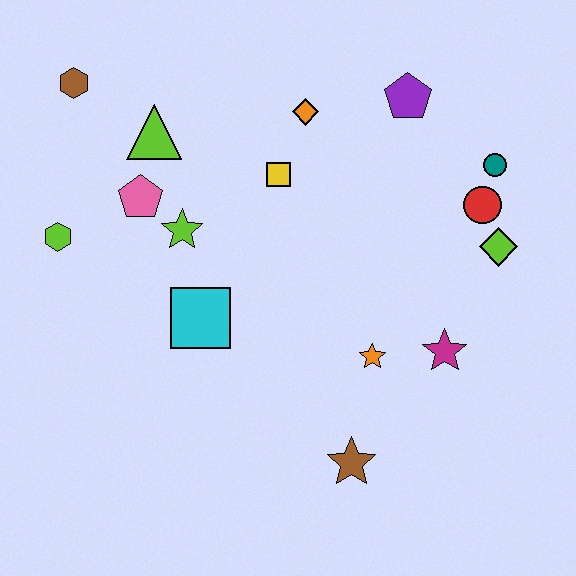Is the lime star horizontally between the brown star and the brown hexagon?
Yes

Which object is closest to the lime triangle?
The pink pentagon is closest to the lime triangle.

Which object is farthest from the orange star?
The brown hexagon is farthest from the orange star.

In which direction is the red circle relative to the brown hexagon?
The red circle is to the right of the brown hexagon.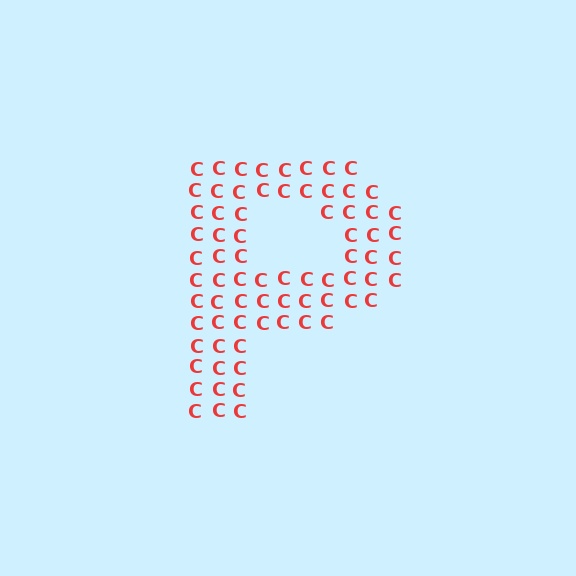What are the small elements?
The small elements are letter C's.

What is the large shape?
The large shape is the letter P.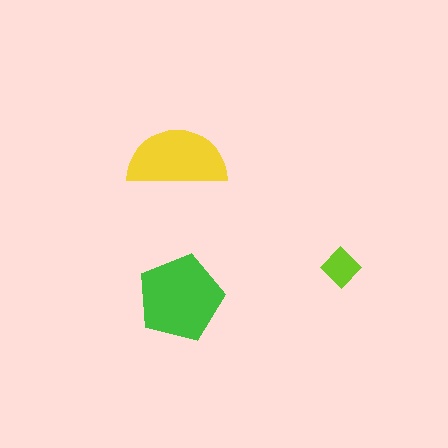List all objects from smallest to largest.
The lime diamond, the yellow semicircle, the green pentagon.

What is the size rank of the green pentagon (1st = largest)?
1st.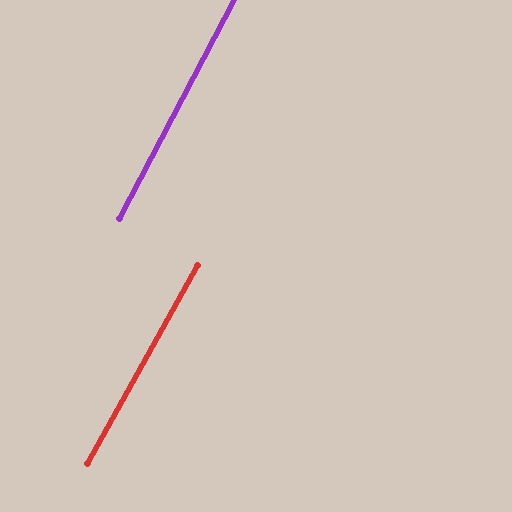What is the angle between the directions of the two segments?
Approximately 2 degrees.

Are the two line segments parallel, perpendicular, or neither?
Parallel — their directions differ by only 1.6°.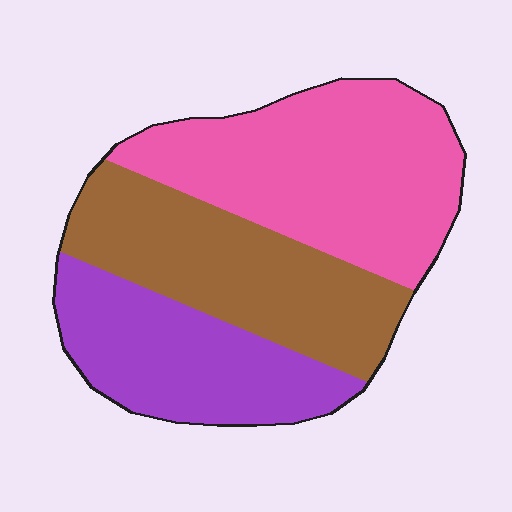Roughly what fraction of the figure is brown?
Brown covers roughly 35% of the figure.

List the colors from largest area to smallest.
From largest to smallest: pink, brown, purple.